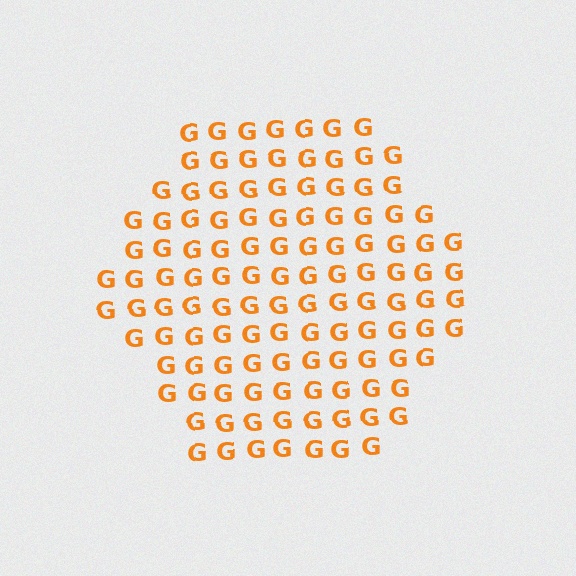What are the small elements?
The small elements are letter G's.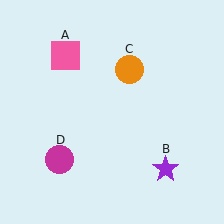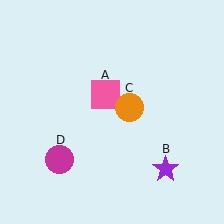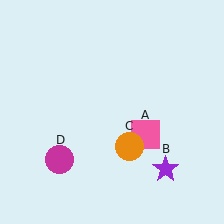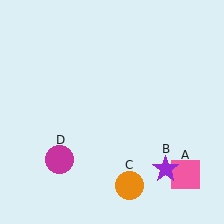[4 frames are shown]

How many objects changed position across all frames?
2 objects changed position: pink square (object A), orange circle (object C).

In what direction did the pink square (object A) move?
The pink square (object A) moved down and to the right.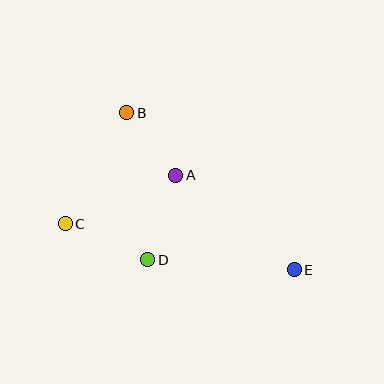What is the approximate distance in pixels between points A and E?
The distance between A and E is approximately 152 pixels.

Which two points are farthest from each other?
Points C and E are farthest from each other.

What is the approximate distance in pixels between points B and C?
The distance between B and C is approximately 127 pixels.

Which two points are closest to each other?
Points A and B are closest to each other.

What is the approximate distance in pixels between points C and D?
The distance between C and D is approximately 90 pixels.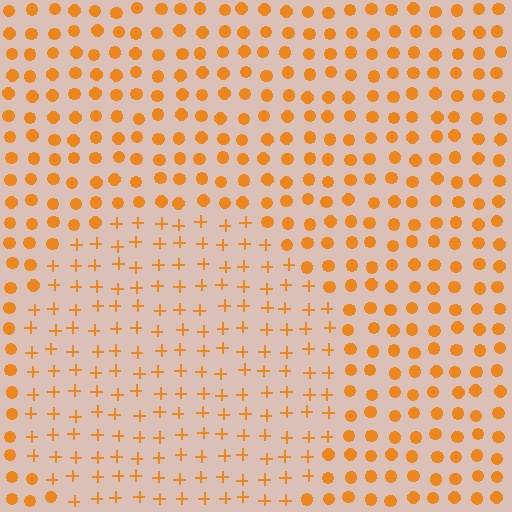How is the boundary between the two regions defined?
The boundary is defined by a change in element shape: plus signs inside vs. circles outside. All elements share the same color and spacing.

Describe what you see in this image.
The image is filled with small orange elements arranged in a uniform grid. A circle-shaped region contains plus signs, while the surrounding area contains circles. The boundary is defined purely by the change in element shape.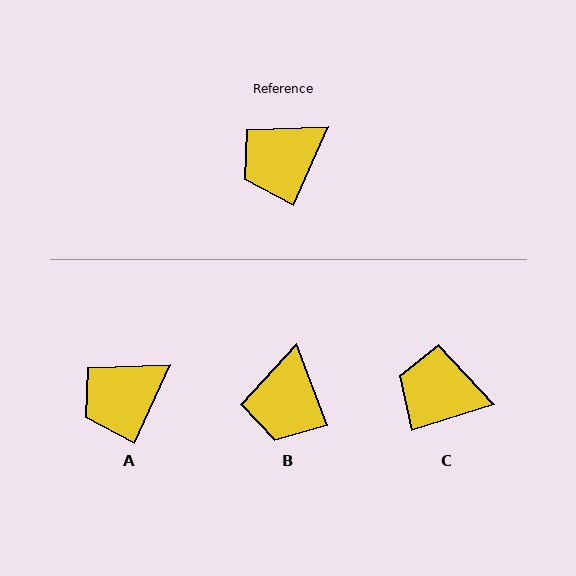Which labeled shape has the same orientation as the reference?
A.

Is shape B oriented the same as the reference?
No, it is off by about 45 degrees.